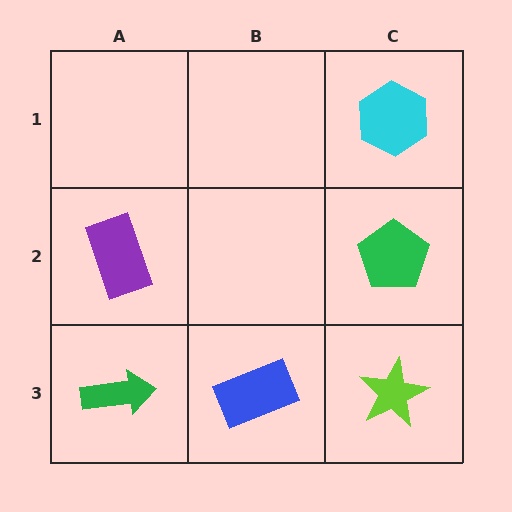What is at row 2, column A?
A purple rectangle.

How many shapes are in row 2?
2 shapes.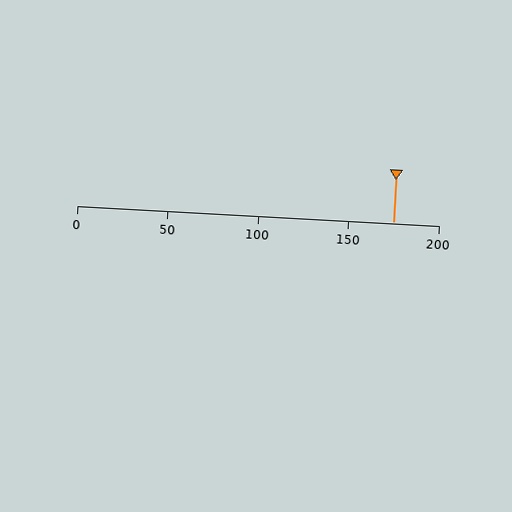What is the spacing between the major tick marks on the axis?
The major ticks are spaced 50 apart.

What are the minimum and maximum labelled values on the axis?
The axis runs from 0 to 200.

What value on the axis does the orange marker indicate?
The marker indicates approximately 175.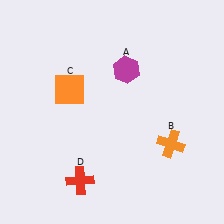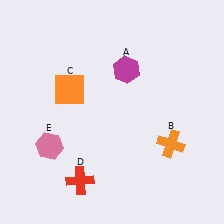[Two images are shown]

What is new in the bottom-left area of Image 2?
A pink hexagon (E) was added in the bottom-left area of Image 2.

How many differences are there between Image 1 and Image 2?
There is 1 difference between the two images.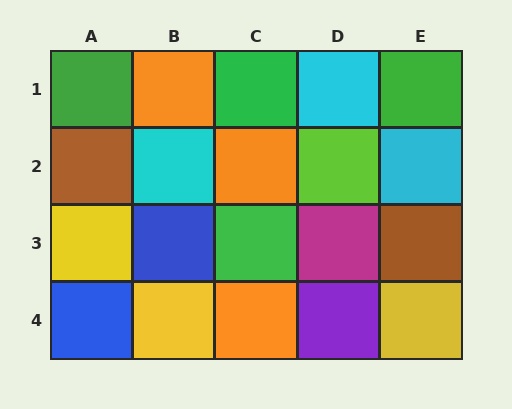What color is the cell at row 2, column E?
Cyan.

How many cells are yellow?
3 cells are yellow.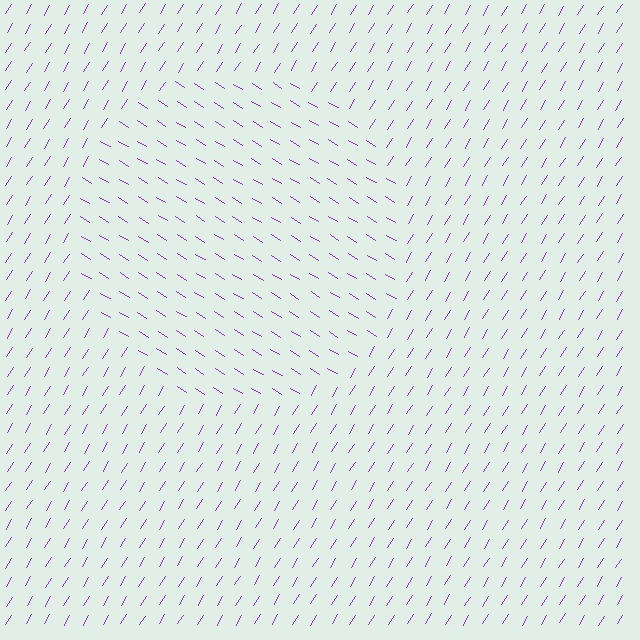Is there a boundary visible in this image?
Yes, there is a texture boundary formed by a change in line orientation.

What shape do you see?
I see a circle.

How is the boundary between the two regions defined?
The boundary is defined purely by a change in line orientation (approximately 90 degrees difference). All lines are the same color and thickness.